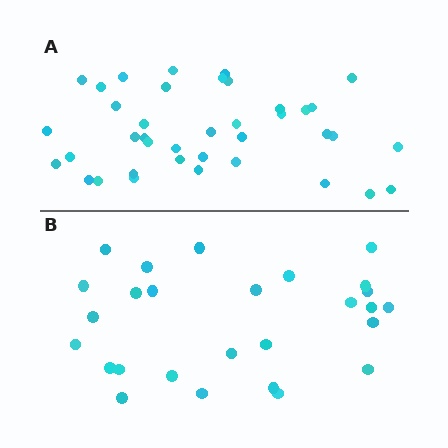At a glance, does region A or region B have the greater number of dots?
Region A (the top region) has more dots.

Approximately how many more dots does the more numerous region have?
Region A has roughly 12 or so more dots than region B.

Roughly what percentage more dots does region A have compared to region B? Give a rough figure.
About 45% more.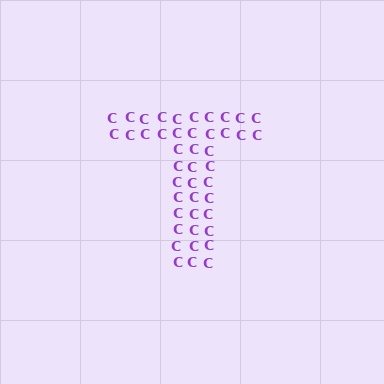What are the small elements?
The small elements are letter C's.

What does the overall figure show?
The overall figure shows the letter T.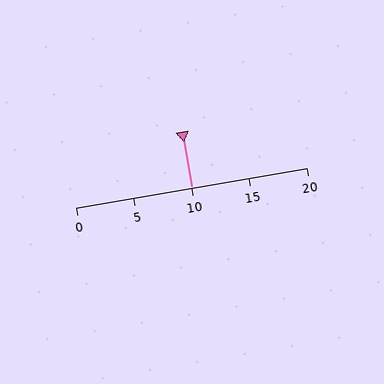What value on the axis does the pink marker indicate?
The marker indicates approximately 10.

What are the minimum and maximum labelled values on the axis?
The axis runs from 0 to 20.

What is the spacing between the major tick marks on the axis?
The major ticks are spaced 5 apart.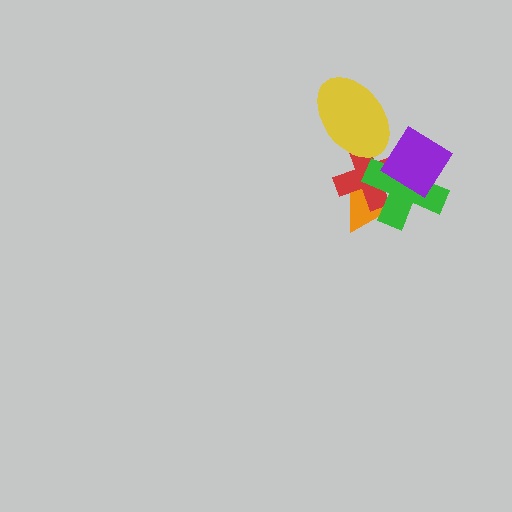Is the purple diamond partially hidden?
No, no other shape covers it.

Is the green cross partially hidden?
Yes, it is partially covered by another shape.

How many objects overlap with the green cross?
3 objects overlap with the green cross.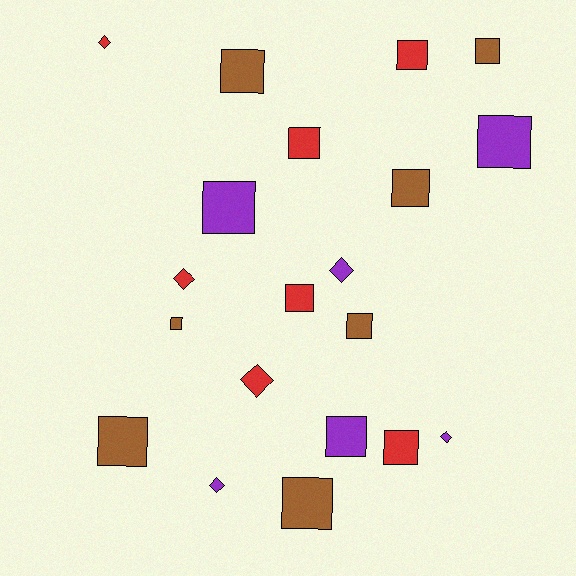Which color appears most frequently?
Red, with 7 objects.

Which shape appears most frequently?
Square, with 14 objects.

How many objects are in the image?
There are 20 objects.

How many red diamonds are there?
There are 3 red diamonds.